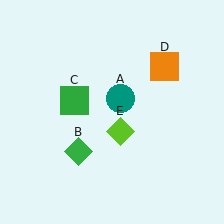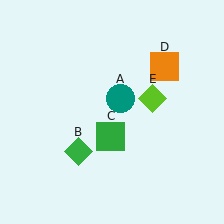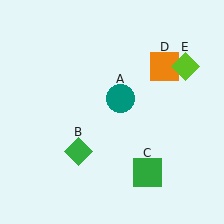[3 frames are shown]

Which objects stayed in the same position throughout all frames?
Teal circle (object A) and green diamond (object B) and orange square (object D) remained stationary.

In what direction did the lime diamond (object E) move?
The lime diamond (object E) moved up and to the right.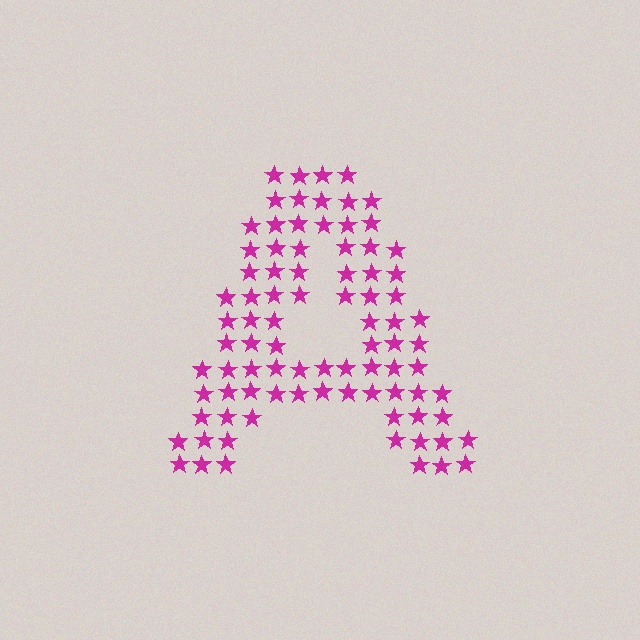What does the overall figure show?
The overall figure shows the letter A.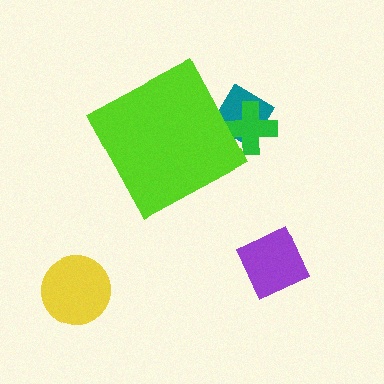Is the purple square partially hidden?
No, the purple square is fully visible.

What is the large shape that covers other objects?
A lime diamond.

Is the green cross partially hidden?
Yes, the green cross is partially hidden behind the lime diamond.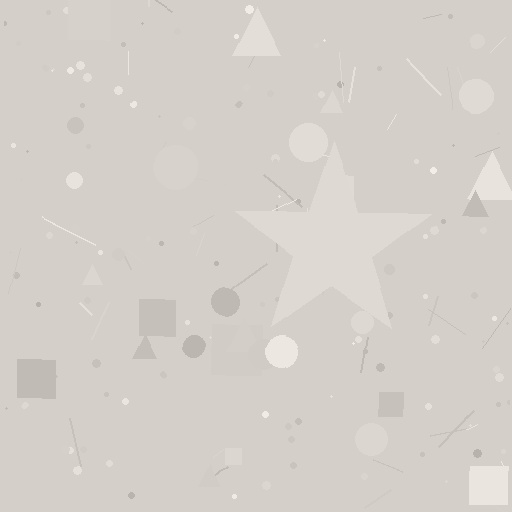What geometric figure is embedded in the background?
A star is embedded in the background.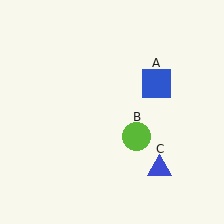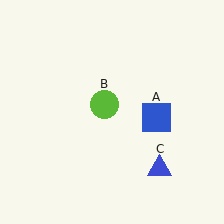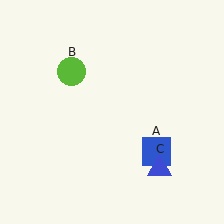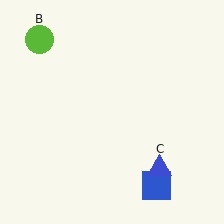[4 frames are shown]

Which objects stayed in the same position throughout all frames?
Blue triangle (object C) remained stationary.